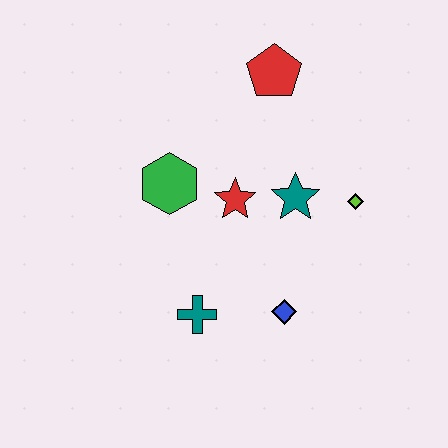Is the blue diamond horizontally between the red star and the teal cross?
No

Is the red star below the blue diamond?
No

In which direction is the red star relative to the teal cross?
The red star is above the teal cross.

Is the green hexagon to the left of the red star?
Yes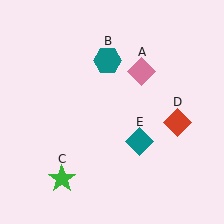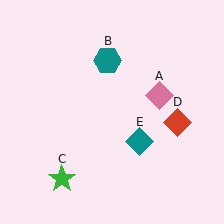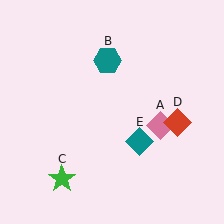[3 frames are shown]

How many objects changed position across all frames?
1 object changed position: pink diamond (object A).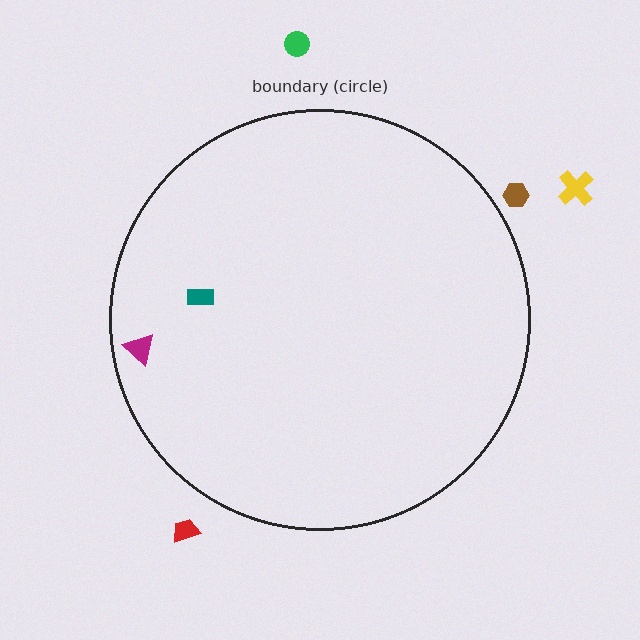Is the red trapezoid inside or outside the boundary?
Outside.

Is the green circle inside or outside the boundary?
Outside.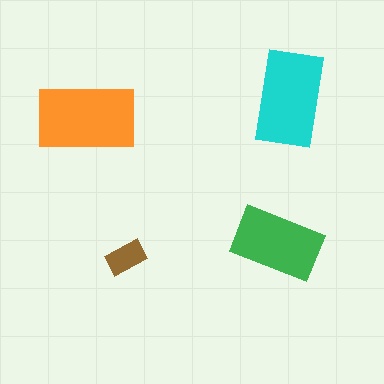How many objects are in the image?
There are 4 objects in the image.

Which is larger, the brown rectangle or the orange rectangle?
The orange one.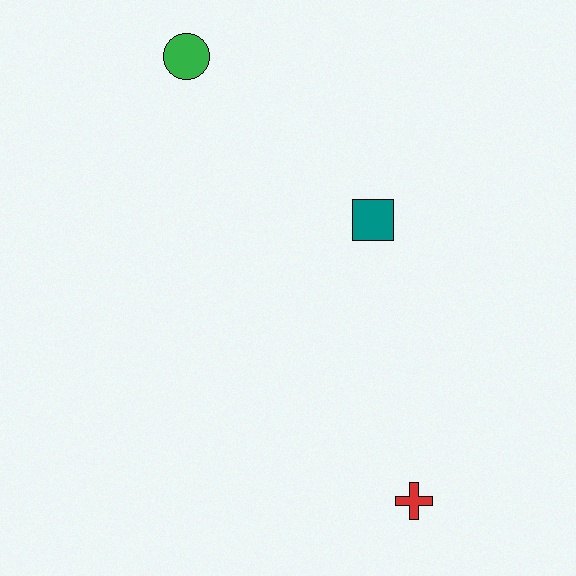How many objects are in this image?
There are 3 objects.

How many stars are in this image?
There are no stars.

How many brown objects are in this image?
There are no brown objects.